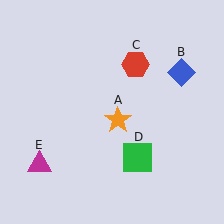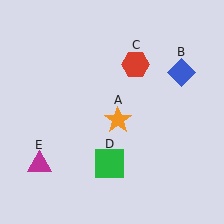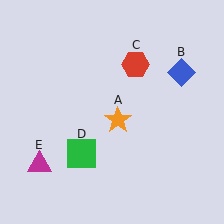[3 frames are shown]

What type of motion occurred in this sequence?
The green square (object D) rotated clockwise around the center of the scene.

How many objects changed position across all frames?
1 object changed position: green square (object D).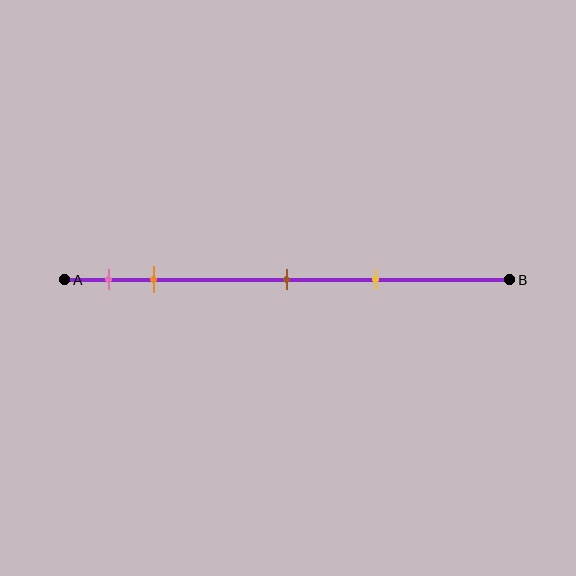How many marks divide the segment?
There are 4 marks dividing the segment.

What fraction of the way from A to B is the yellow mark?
The yellow mark is approximately 70% (0.7) of the way from A to B.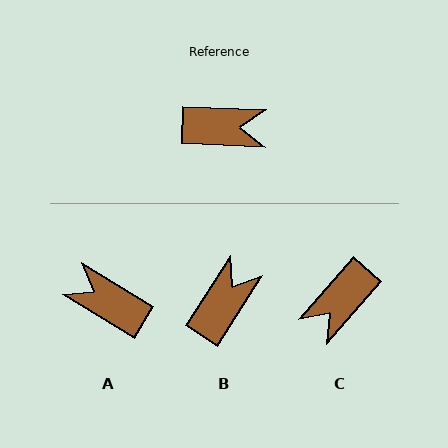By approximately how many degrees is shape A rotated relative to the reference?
Approximately 151 degrees counter-clockwise.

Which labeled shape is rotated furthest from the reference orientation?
A, about 151 degrees away.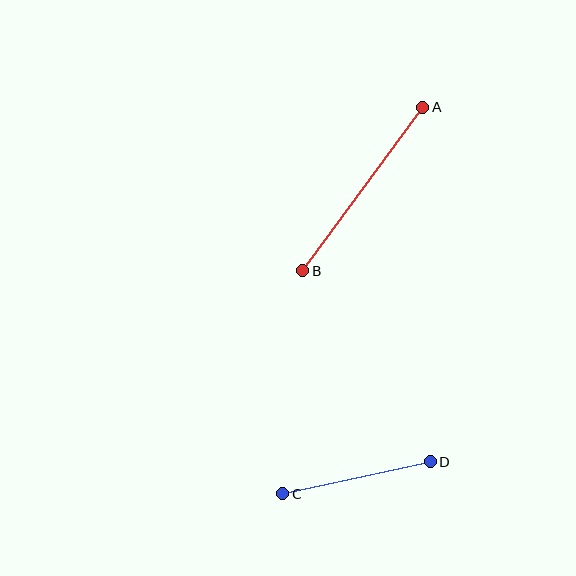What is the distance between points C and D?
The distance is approximately 151 pixels.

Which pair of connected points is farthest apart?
Points A and B are farthest apart.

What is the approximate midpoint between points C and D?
The midpoint is at approximately (357, 478) pixels.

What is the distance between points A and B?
The distance is approximately 203 pixels.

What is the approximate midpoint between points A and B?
The midpoint is at approximately (363, 189) pixels.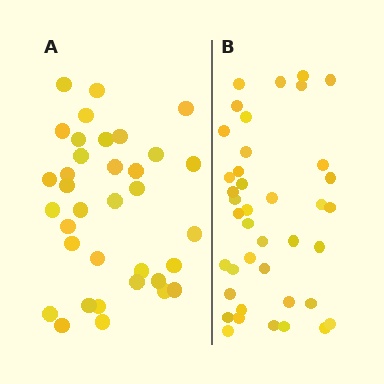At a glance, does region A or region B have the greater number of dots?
Region B (the right region) has more dots.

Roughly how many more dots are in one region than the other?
Region B has about 5 more dots than region A.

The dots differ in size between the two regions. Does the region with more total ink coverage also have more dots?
No. Region A has more total ink coverage because its dots are larger, but region B actually contains more individual dots. Total area can be misleading — the number of items is what matters here.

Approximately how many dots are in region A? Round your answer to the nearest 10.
About 40 dots. (The exact count is 35, which rounds to 40.)